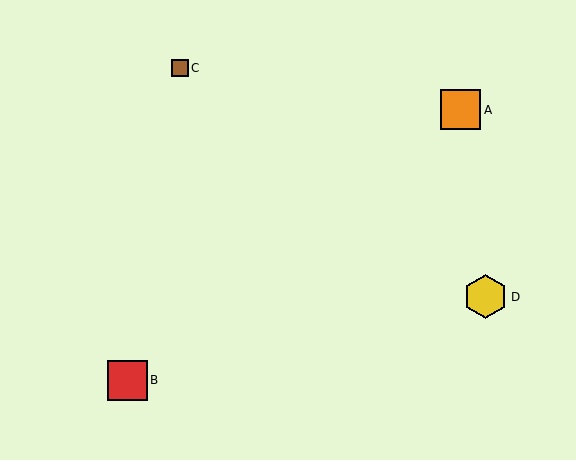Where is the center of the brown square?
The center of the brown square is at (180, 68).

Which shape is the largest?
The yellow hexagon (labeled D) is the largest.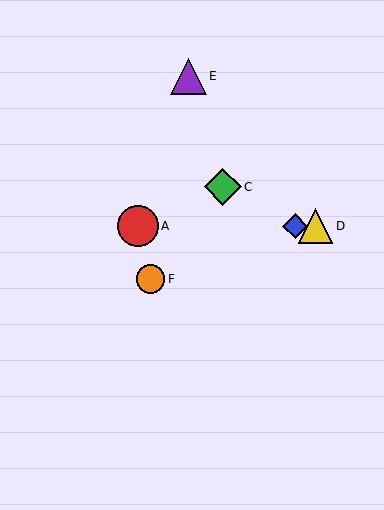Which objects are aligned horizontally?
Objects A, B, D are aligned horizontally.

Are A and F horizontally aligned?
No, A is at y≈226 and F is at y≈279.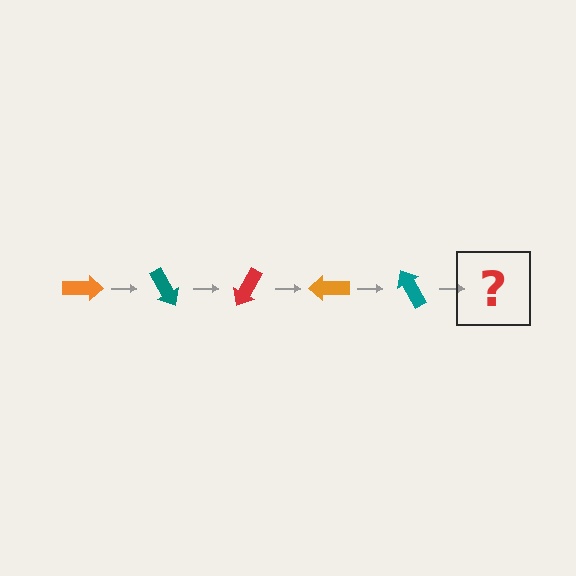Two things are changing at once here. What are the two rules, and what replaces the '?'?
The two rules are that it rotates 60 degrees each step and the color cycles through orange, teal, and red. The '?' should be a red arrow, rotated 300 degrees from the start.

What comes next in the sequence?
The next element should be a red arrow, rotated 300 degrees from the start.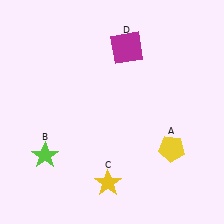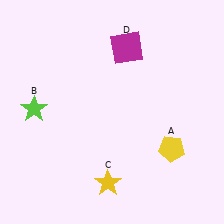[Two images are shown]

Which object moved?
The lime star (B) moved up.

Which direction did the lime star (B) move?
The lime star (B) moved up.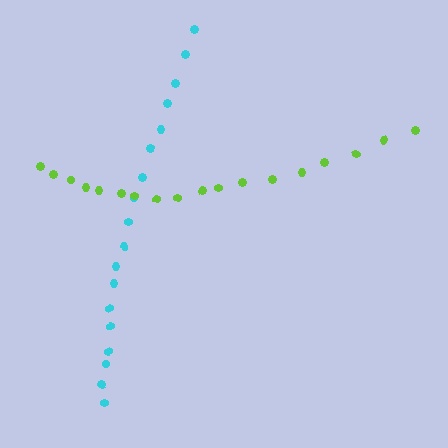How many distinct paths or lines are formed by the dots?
There are 2 distinct paths.